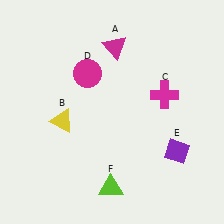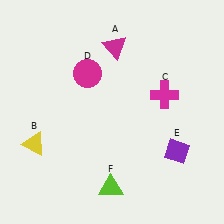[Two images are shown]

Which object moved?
The yellow triangle (B) moved left.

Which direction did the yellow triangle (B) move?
The yellow triangle (B) moved left.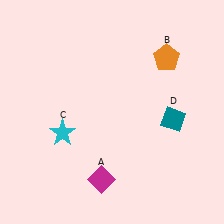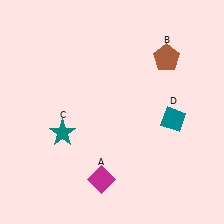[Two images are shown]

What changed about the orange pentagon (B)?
In Image 1, B is orange. In Image 2, it changed to brown.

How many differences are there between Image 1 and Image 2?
There are 2 differences between the two images.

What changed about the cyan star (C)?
In Image 1, C is cyan. In Image 2, it changed to teal.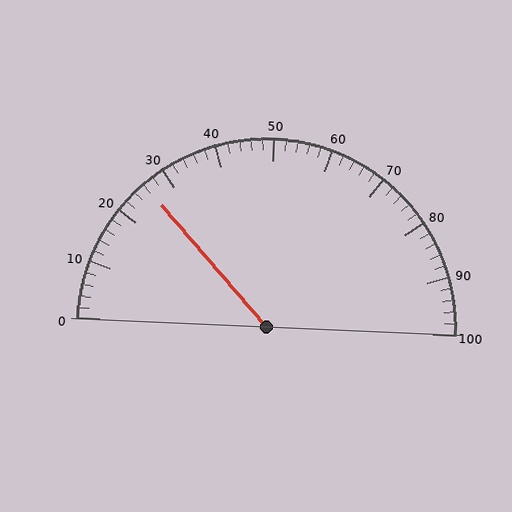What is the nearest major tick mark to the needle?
The nearest major tick mark is 30.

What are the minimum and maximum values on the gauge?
The gauge ranges from 0 to 100.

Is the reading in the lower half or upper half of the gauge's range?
The reading is in the lower half of the range (0 to 100).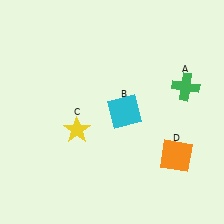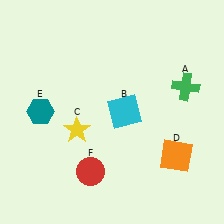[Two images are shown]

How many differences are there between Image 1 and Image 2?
There are 2 differences between the two images.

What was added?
A teal hexagon (E), a red circle (F) were added in Image 2.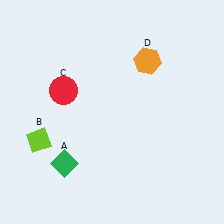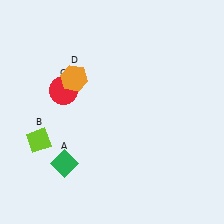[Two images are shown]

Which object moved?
The orange hexagon (D) moved left.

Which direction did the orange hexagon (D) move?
The orange hexagon (D) moved left.